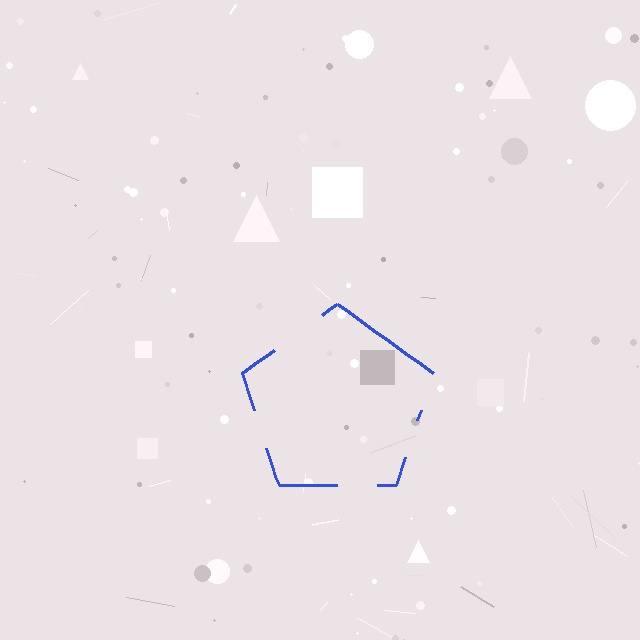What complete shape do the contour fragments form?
The contour fragments form a pentagon.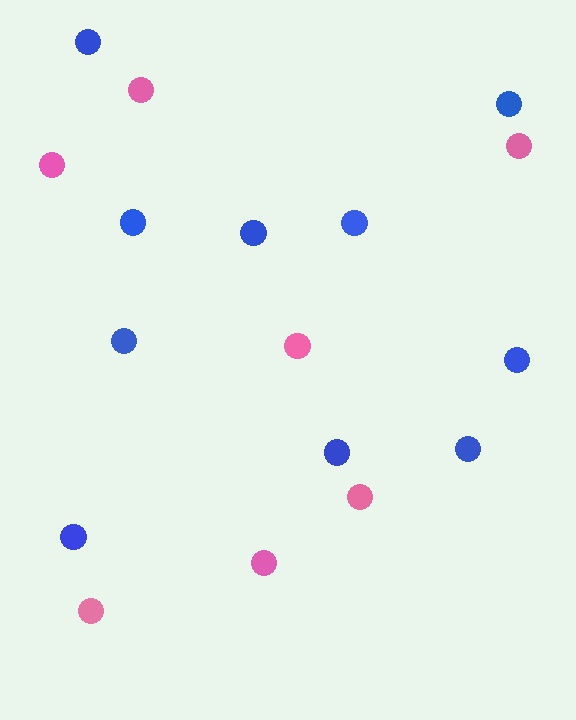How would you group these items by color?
There are 2 groups: one group of pink circles (7) and one group of blue circles (10).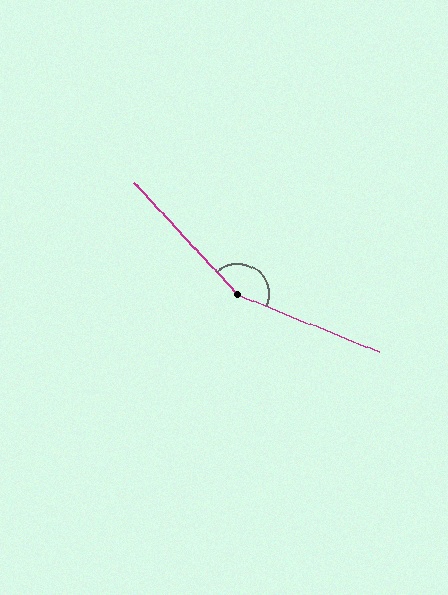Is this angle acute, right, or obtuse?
It is obtuse.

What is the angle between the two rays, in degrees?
Approximately 155 degrees.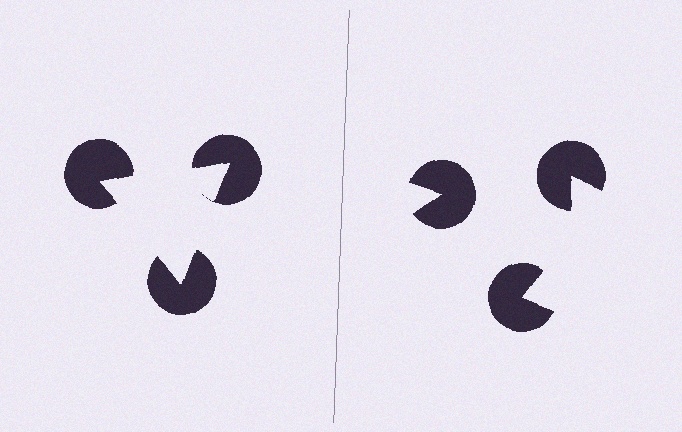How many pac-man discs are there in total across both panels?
6 — 3 on each side.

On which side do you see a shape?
An illusory triangle appears on the left side. On the right side the wedge cuts are rotated, so no coherent shape forms.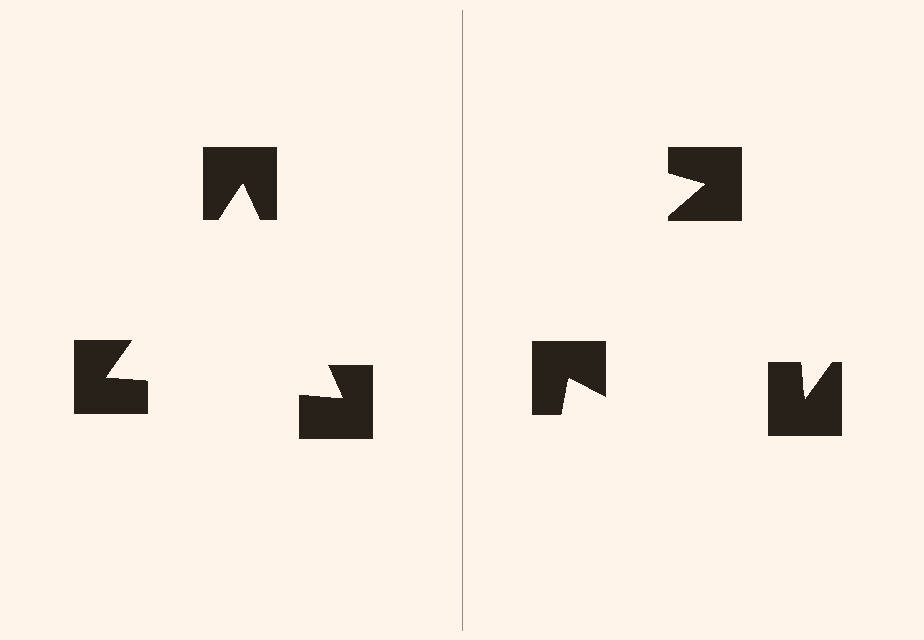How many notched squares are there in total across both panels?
6 — 3 on each side.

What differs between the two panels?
The notched squares are positioned identically on both sides; only the wedge orientations differ. On the left they align to a triangle; on the right they are misaligned.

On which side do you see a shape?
An illusory triangle appears on the left side. On the right side the wedge cuts are rotated, so no coherent shape forms.